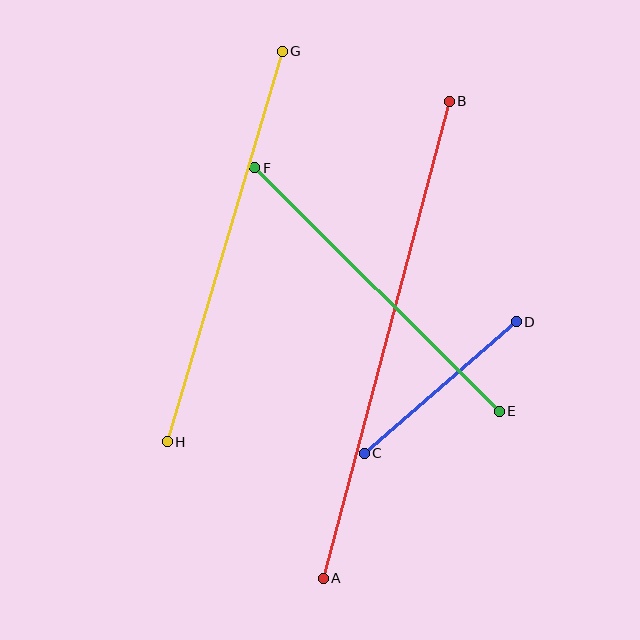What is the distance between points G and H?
The distance is approximately 407 pixels.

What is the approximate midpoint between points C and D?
The midpoint is at approximately (440, 388) pixels.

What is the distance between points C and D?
The distance is approximately 201 pixels.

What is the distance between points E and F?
The distance is approximately 345 pixels.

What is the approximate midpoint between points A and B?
The midpoint is at approximately (386, 340) pixels.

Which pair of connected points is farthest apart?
Points A and B are farthest apart.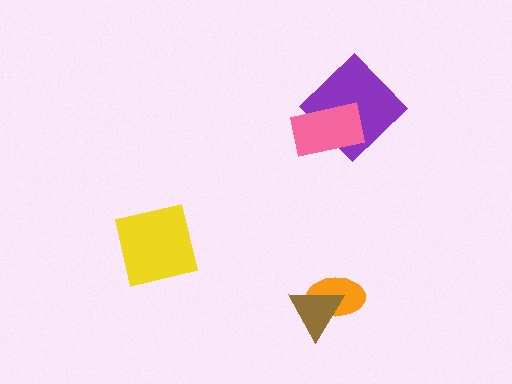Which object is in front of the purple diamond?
The pink rectangle is in front of the purple diamond.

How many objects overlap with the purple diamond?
1 object overlaps with the purple diamond.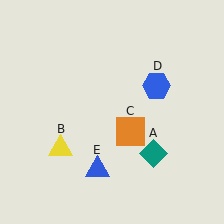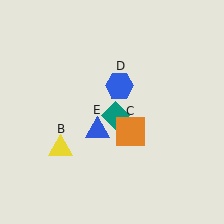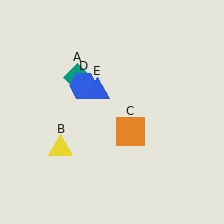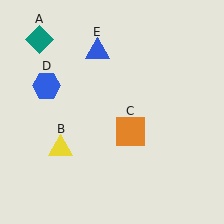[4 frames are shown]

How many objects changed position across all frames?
3 objects changed position: teal diamond (object A), blue hexagon (object D), blue triangle (object E).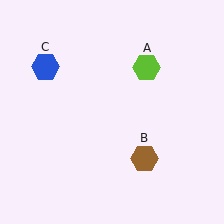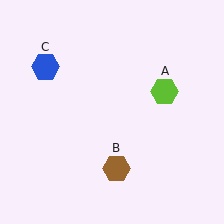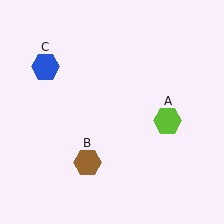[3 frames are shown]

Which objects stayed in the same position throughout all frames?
Blue hexagon (object C) remained stationary.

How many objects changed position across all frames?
2 objects changed position: lime hexagon (object A), brown hexagon (object B).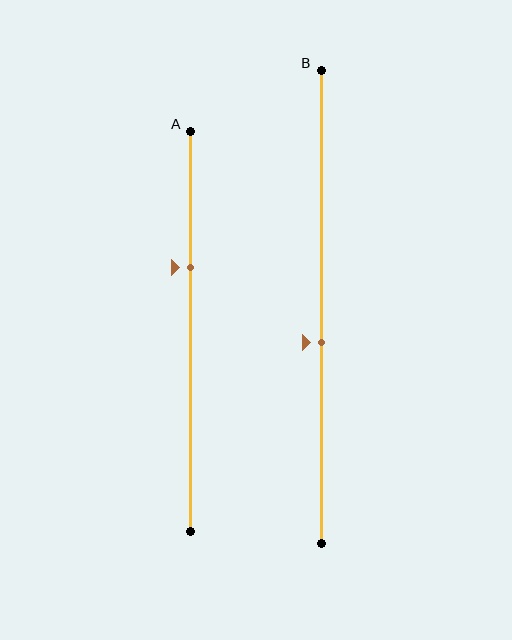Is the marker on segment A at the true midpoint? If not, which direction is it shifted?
No, the marker on segment A is shifted upward by about 16% of the segment length.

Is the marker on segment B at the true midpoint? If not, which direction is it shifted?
No, the marker on segment B is shifted downward by about 8% of the segment length.